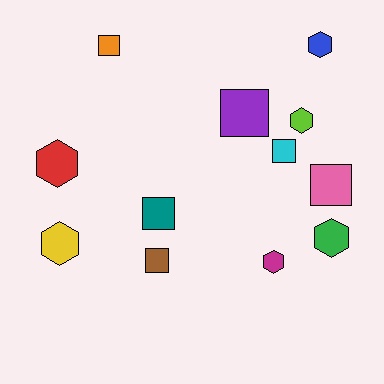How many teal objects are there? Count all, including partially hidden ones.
There is 1 teal object.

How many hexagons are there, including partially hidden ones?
There are 6 hexagons.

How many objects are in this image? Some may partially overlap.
There are 12 objects.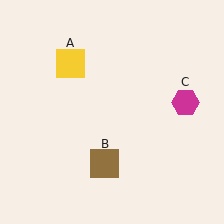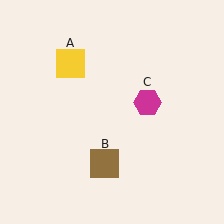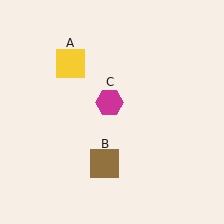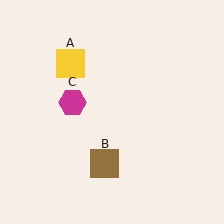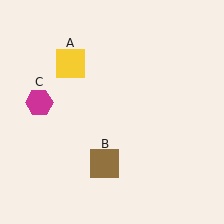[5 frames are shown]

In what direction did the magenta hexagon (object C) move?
The magenta hexagon (object C) moved left.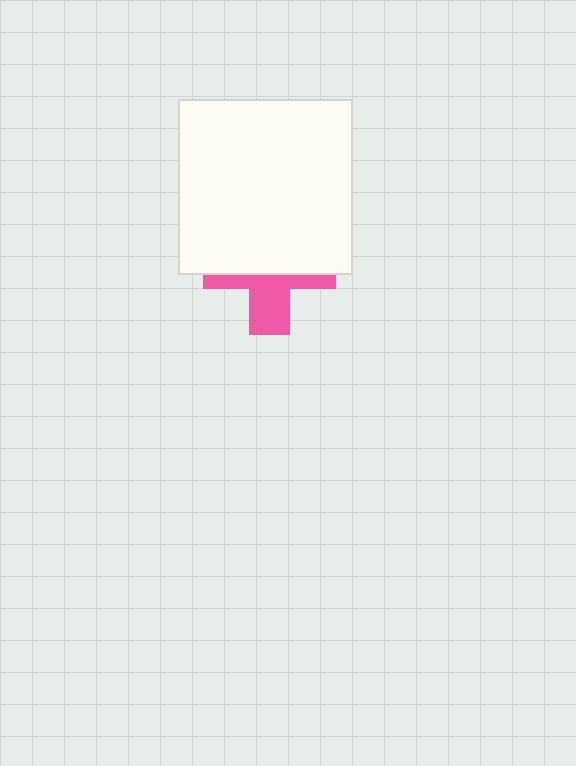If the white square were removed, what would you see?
You would see the complete pink cross.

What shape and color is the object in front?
The object in front is a white square.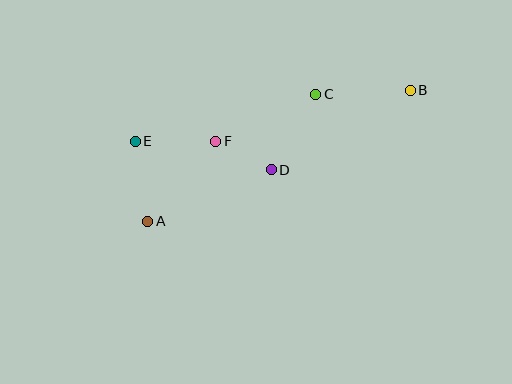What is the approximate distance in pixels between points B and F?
The distance between B and F is approximately 201 pixels.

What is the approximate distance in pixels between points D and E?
The distance between D and E is approximately 139 pixels.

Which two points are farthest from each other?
Points A and B are farthest from each other.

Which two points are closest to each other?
Points D and F are closest to each other.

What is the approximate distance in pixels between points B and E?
The distance between B and E is approximately 280 pixels.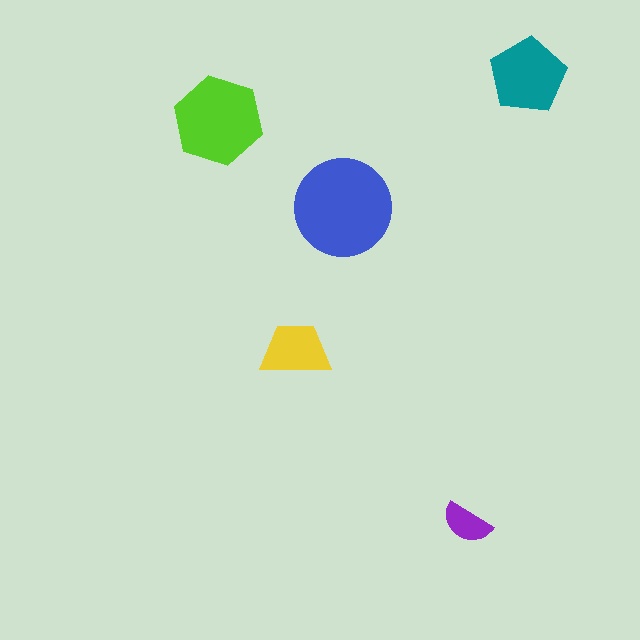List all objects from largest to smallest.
The blue circle, the lime hexagon, the teal pentagon, the yellow trapezoid, the purple semicircle.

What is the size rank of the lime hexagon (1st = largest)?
2nd.